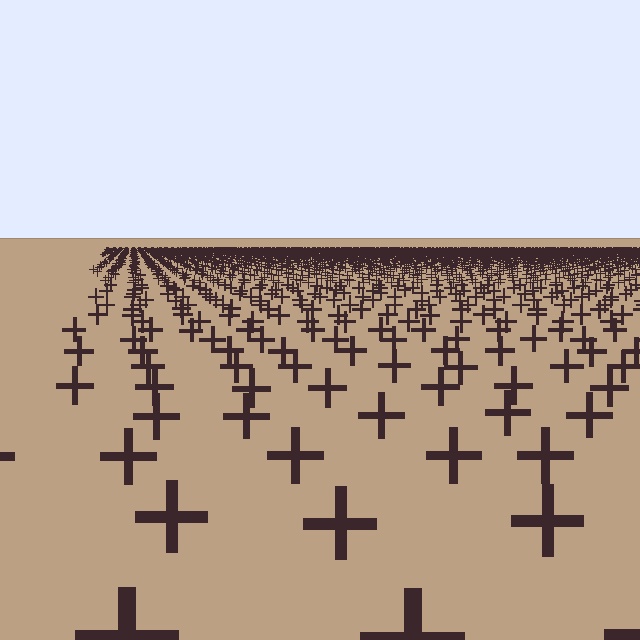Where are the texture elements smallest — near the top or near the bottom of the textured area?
Near the top.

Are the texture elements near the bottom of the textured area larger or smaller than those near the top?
Larger. Near the bottom, elements are closer to the viewer and appear at a bigger on-screen size.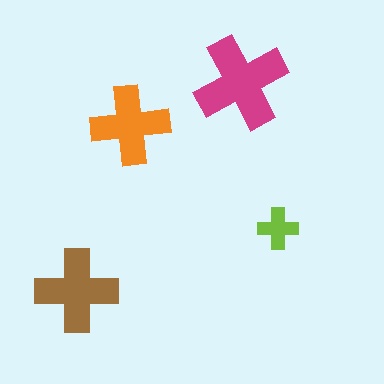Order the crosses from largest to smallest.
the magenta one, the brown one, the orange one, the lime one.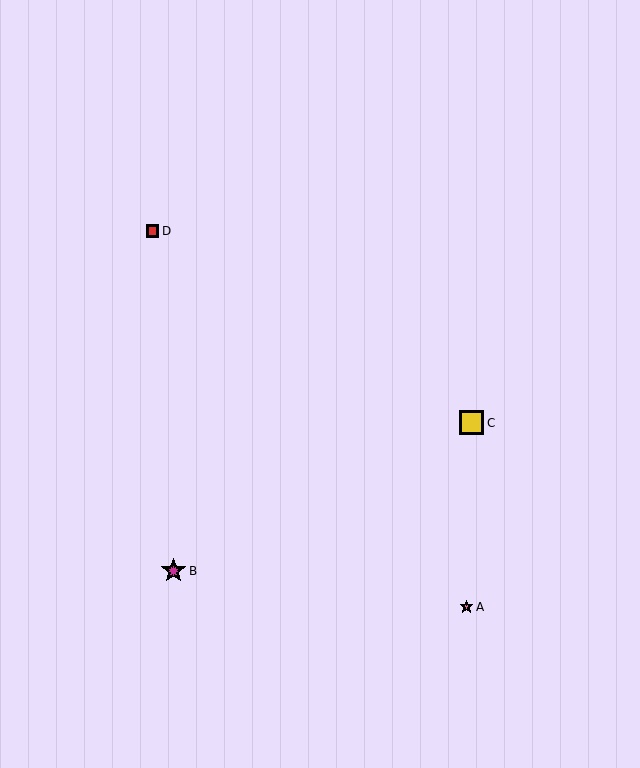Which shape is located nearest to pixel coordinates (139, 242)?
The red square (labeled D) at (153, 231) is nearest to that location.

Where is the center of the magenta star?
The center of the magenta star is at (173, 571).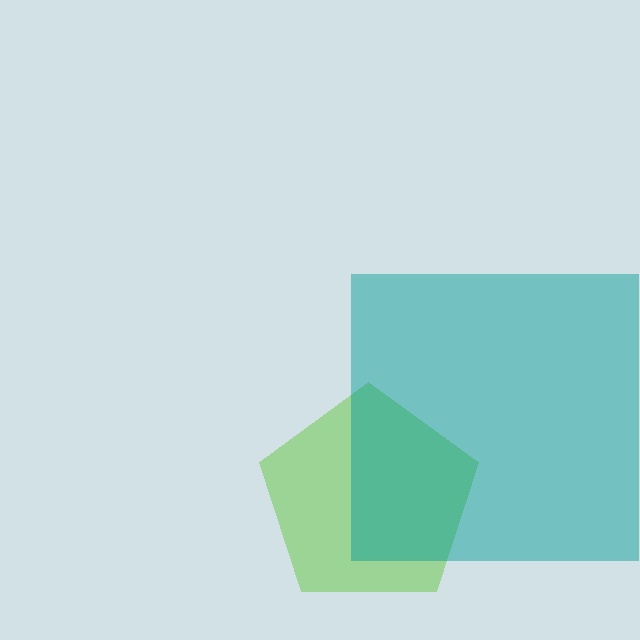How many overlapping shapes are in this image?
There are 2 overlapping shapes in the image.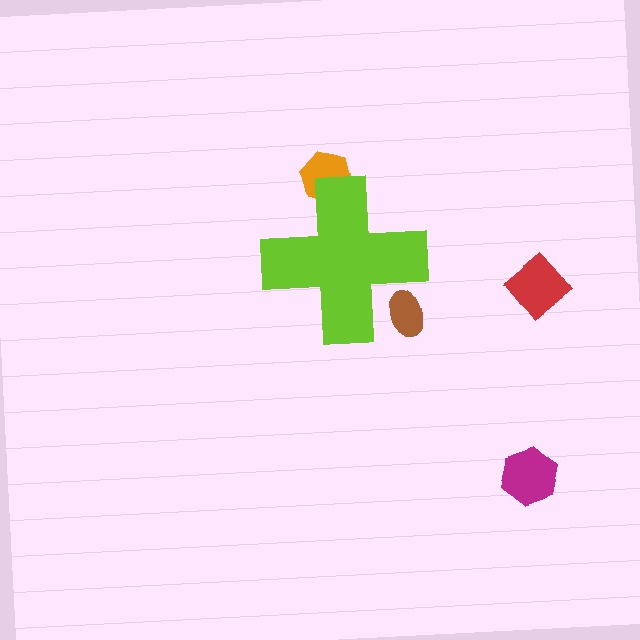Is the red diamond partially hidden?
No, the red diamond is fully visible.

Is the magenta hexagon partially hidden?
No, the magenta hexagon is fully visible.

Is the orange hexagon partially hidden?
Yes, the orange hexagon is partially hidden behind the lime cross.